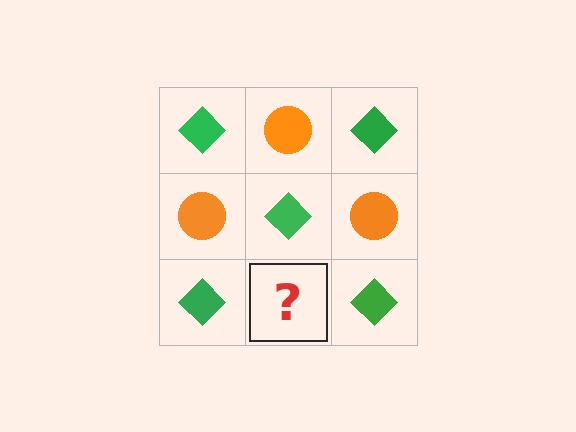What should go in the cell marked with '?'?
The missing cell should contain an orange circle.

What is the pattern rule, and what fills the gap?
The rule is that it alternates green diamond and orange circle in a checkerboard pattern. The gap should be filled with an orange circle.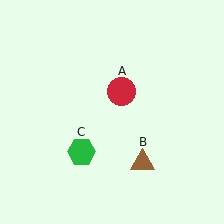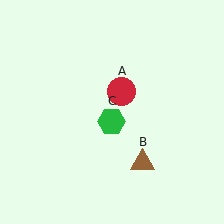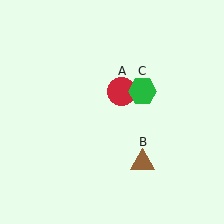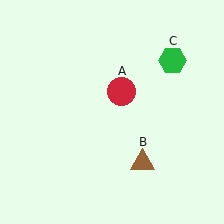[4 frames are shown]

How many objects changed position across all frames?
1 object changed position: green hexagon (object C).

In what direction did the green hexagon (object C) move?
The green hexagon (object C) moved up and to the right.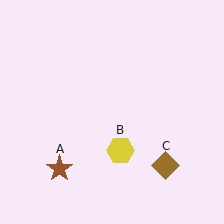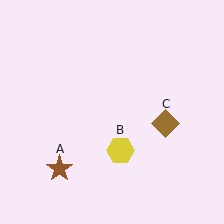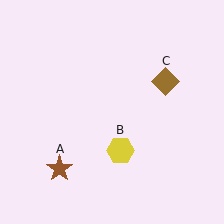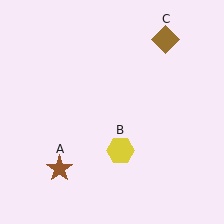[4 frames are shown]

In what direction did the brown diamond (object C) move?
The brown diamond (object C) moved up.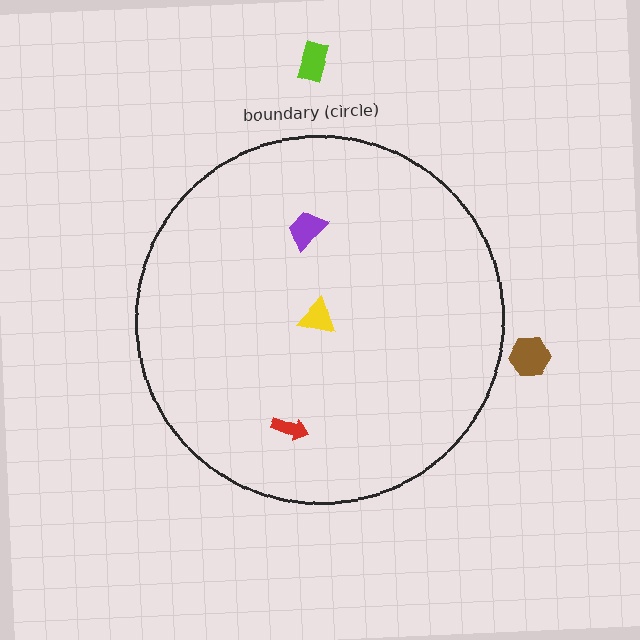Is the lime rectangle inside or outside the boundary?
Outside.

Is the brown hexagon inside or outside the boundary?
Outside.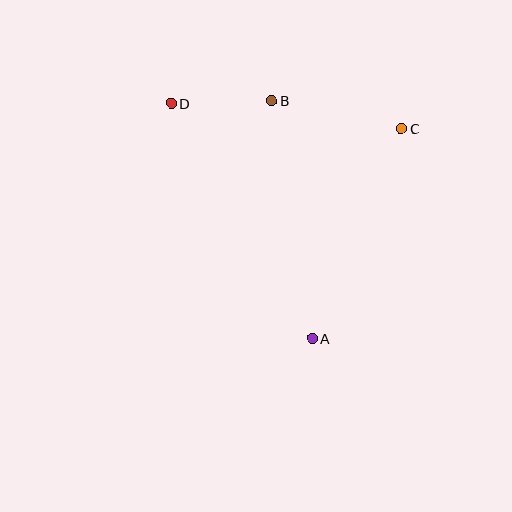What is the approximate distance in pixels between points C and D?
The distance between C and D is approximately 231 pixels.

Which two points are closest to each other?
Points B and D are closest to each other.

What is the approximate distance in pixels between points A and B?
The distance between A and B is approximately 241 pixels.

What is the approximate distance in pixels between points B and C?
The distance between B and C is approximately 133 pixels.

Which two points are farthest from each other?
Points A and D are farthest from each other.